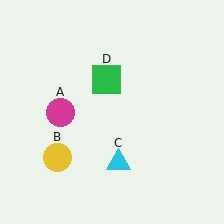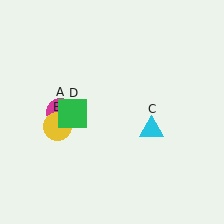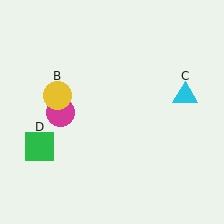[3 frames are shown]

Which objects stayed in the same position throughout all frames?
Magenta circle (object A) remained stationary.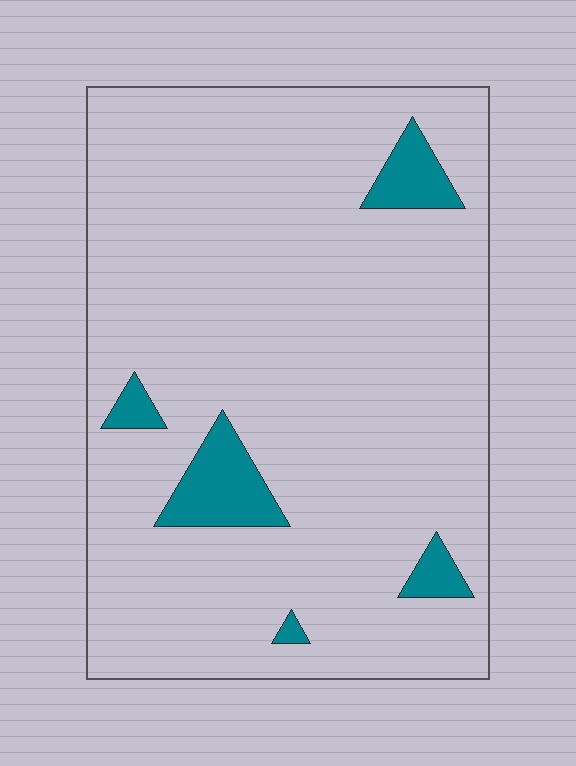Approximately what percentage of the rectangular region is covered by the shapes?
Approximately 10%.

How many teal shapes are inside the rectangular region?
5.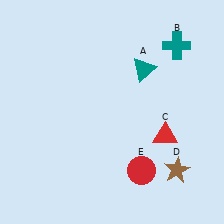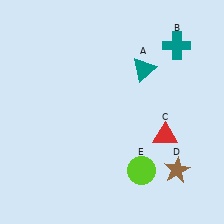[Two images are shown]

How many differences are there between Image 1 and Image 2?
There is 1 difference between the two images.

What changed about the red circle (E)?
In Image 1, E is red. In Image 2, it changed to lime.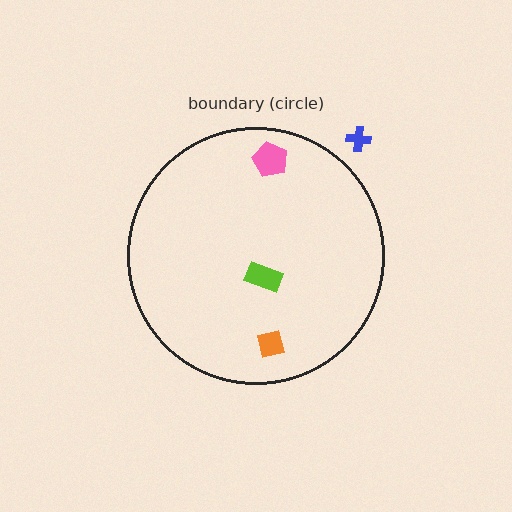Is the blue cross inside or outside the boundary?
Outside.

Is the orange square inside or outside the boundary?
Inside.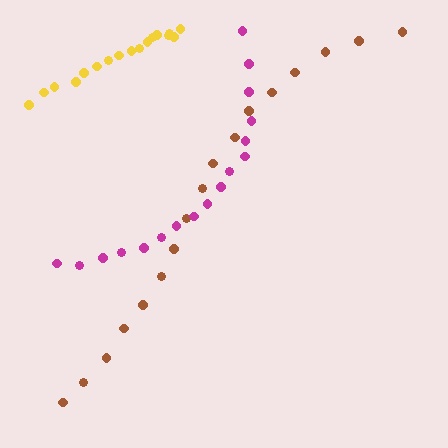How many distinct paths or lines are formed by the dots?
There are 3 distinct paths.